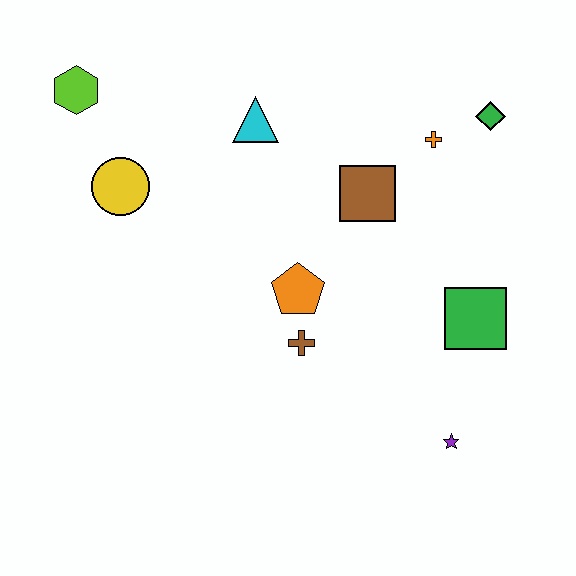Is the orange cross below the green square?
No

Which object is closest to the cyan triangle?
The brown square is closest to the cyan triangle.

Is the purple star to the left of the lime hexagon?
No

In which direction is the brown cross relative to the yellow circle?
The brown cross is to the right of the yellow circle.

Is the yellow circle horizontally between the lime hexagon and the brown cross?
Yes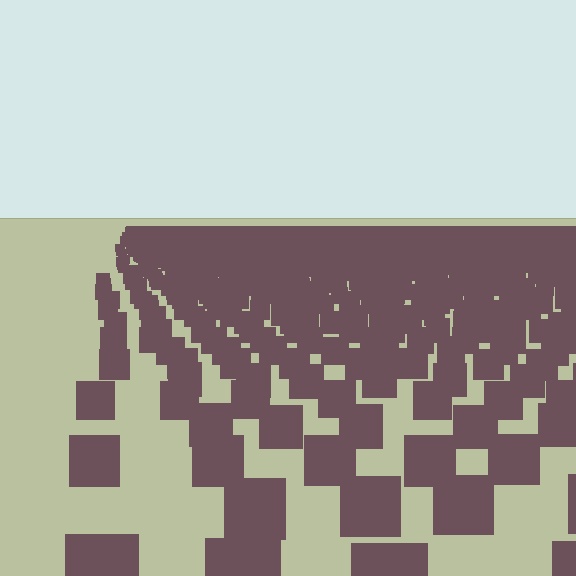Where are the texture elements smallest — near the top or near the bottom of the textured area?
Near the top.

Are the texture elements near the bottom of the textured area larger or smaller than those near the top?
Larger. Near the bottom, elements are closer to the viewer and appear at a bigger on-screen size.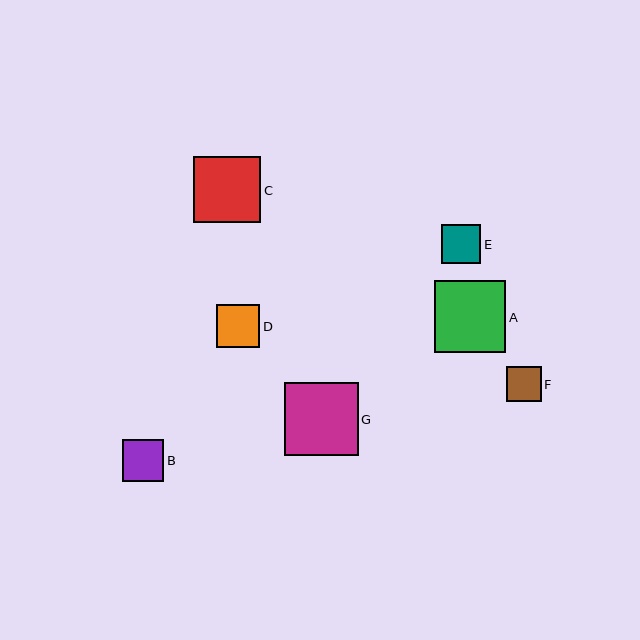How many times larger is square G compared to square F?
Square G is approximately 2.1 times the size of square F.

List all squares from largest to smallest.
From largest to smallest: G, A, C, D, B, E, F.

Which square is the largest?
Square G is the largest with a size of approximately 73 pixels.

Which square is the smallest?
Square F is the smallest with a size of approximately 35 pixels.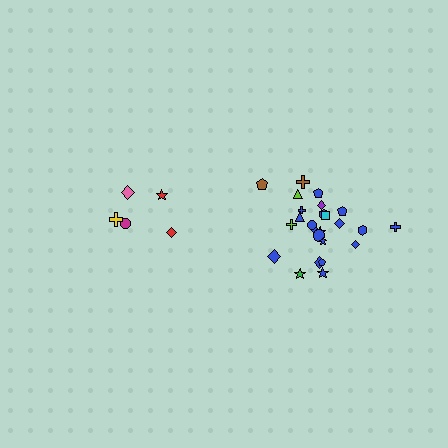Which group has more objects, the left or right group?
The right group.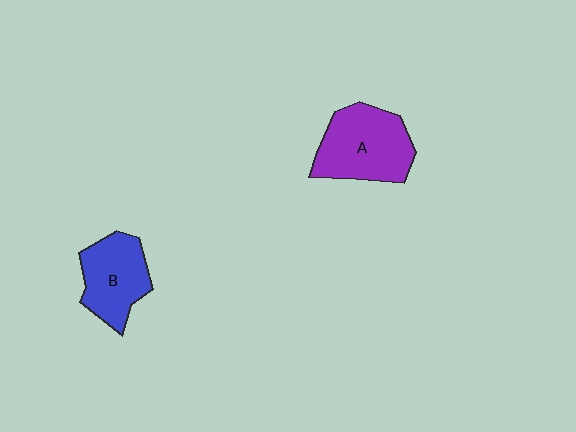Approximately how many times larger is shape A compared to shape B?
Approximately 1.2 times.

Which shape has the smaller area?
Shape B (blue).